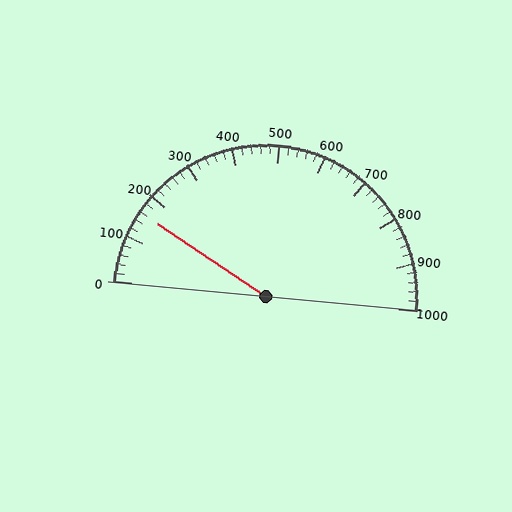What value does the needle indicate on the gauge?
The needle indicates approximately 160.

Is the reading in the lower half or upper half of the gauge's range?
The reading is in the lower half of the range (0 to 1000).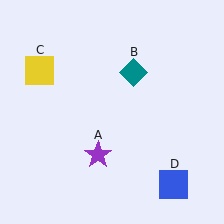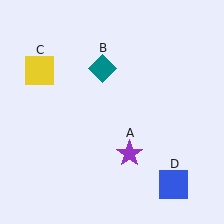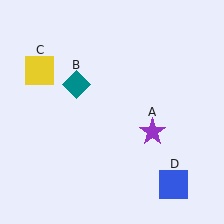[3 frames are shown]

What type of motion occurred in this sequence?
The purple star (object A), teal diamond (object B) rotated counterclockwise around the center of the scene.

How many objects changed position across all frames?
2 objects changed position: purple star (object A), teal diamond (object B).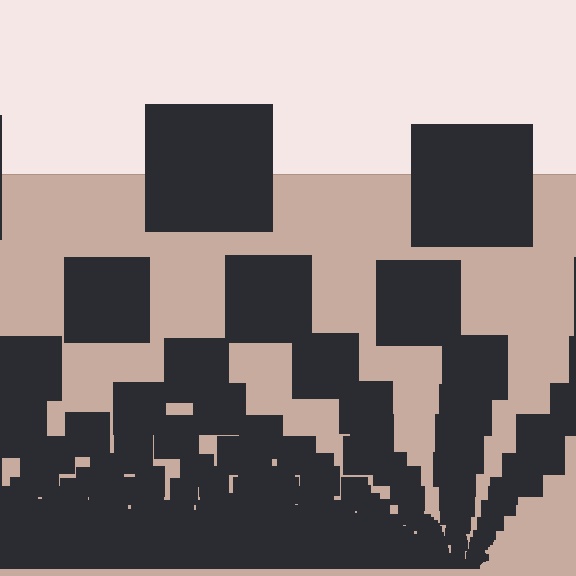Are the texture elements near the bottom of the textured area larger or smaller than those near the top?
Smaller. The gradient is inverted — elements near the bottom are smaller and denser.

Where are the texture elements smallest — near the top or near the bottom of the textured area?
Near the bottom.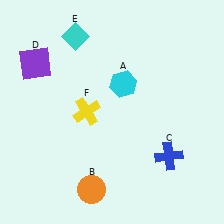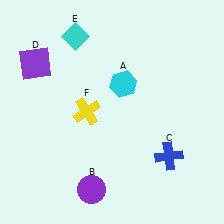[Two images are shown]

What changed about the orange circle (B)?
In Image 1, B is orange. In Image 2, it changed to purple.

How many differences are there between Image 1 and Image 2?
There is 1 difference between the two images.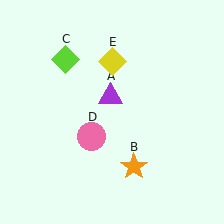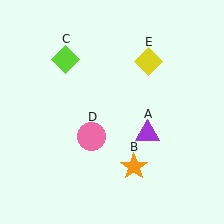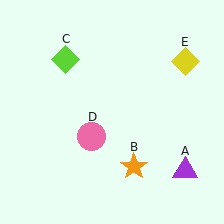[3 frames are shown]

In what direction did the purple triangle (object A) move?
The purple triangle (object A) moved down and to the right.